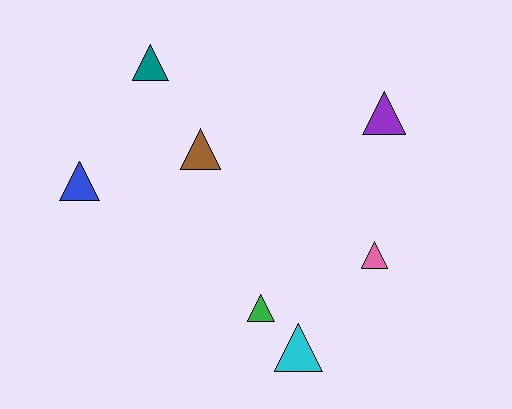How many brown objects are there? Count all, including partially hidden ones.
There is 1 brown object.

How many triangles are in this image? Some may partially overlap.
There are 7 triangles.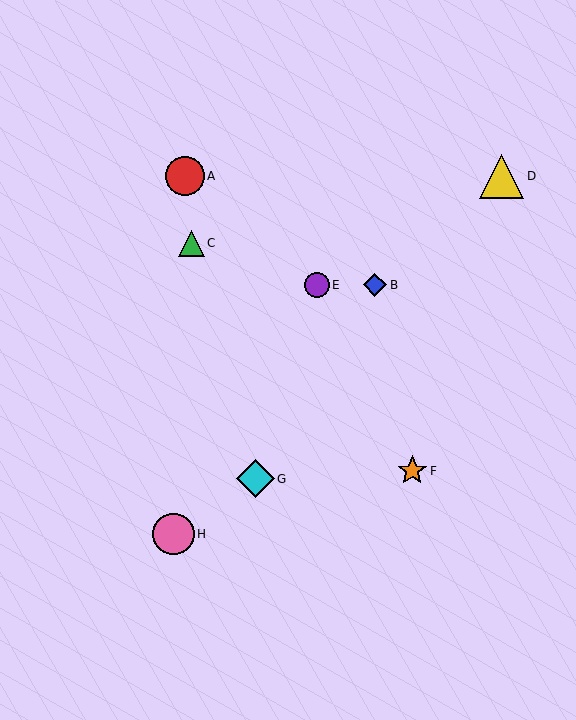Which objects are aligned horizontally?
Objects B, E are aligned horizontally.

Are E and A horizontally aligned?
No, E is at y≈285 and A is at y≈176.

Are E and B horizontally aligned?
Yes, both are at y≈285.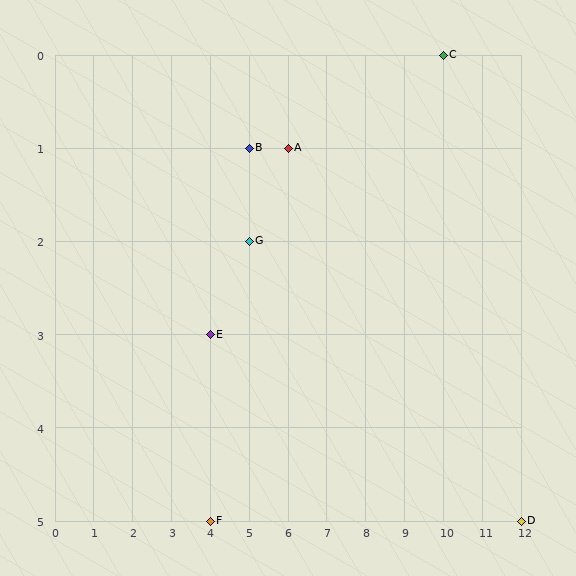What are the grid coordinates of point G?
Point G is at grid coordinates (5, 2).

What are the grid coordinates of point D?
Point D is at grid coordinates (12, 5).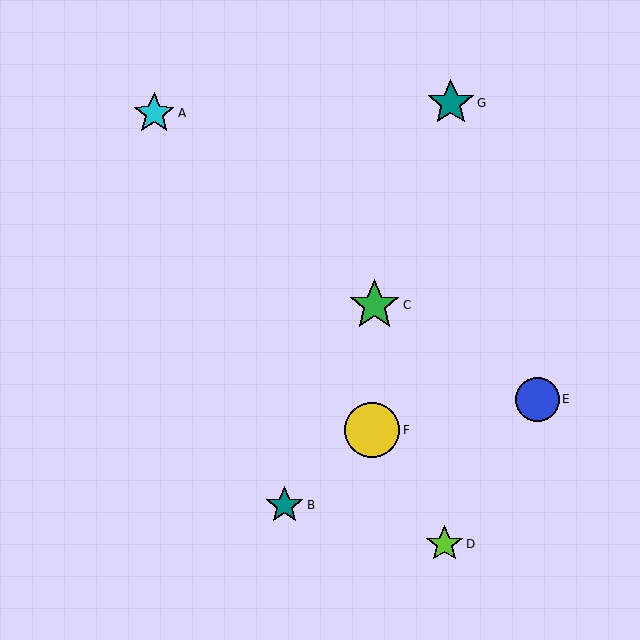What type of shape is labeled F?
Shape F is a yellow circle.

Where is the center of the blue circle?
The center of the blue circle is at (537, 399).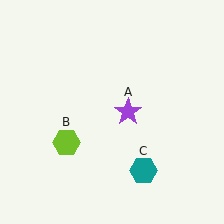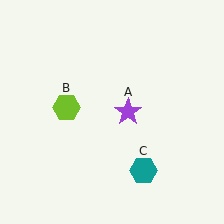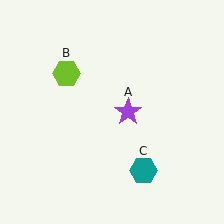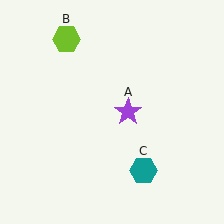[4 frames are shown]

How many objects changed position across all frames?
1 object changed position: lime hexagon (object B).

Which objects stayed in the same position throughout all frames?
Purple star (object A) and teal hexagon (object C) remained stationary.